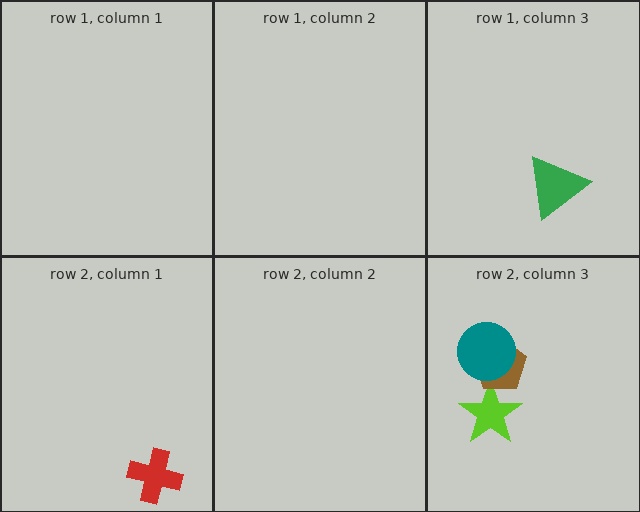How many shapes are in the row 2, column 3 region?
3.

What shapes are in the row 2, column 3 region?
The lime star, the brown pentagon, the teal circle.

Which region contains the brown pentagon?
The row 2, column 3 region.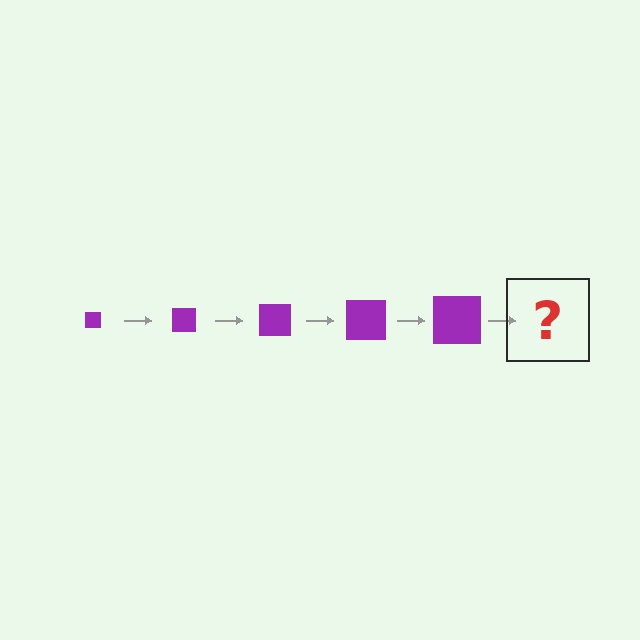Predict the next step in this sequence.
The next step is a purple square, larger than the previous one.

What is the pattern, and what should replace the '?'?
The pattern is that the square gets progressively larger each step. The '?' should be a purple square, larger than the previous one.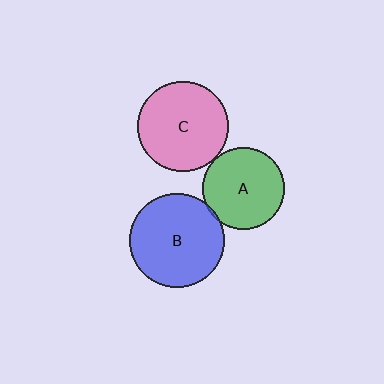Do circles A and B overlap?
Yes.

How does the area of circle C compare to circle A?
Approximately 1.2 times.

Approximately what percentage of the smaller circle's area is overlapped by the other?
Approximately 5%.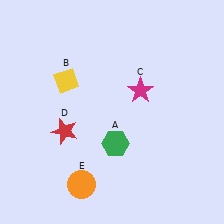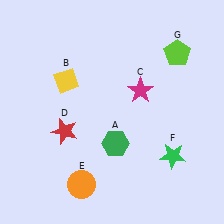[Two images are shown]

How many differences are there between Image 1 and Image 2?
There are 2 differences between the two images.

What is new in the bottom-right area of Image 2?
A green star (F) was added in the bottom-right area of Image 2.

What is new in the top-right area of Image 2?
A lime pentagon (G) was added in the top-right area of Image 2.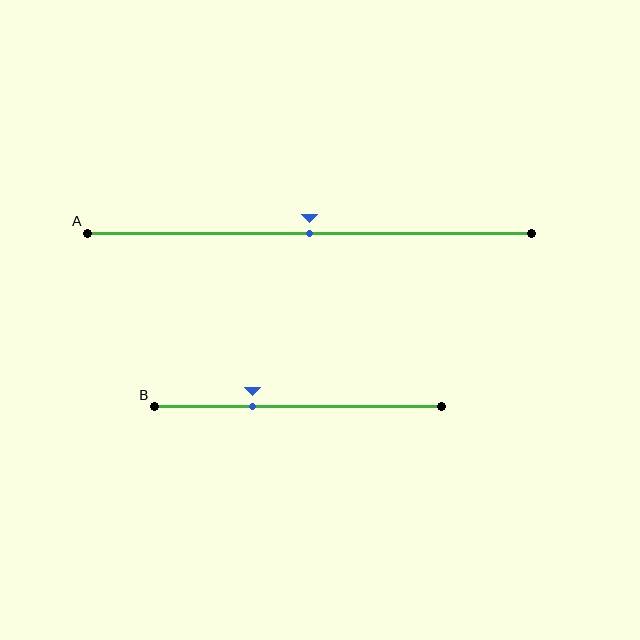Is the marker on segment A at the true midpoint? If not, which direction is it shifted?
Yes, the marker on segment A is at the true midpoint.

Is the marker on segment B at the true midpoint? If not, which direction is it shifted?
No, the marker on segment B is shifted to the left by about 16% of the segment length.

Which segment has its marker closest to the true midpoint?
Segment A has its marker closest to the true midpoint.